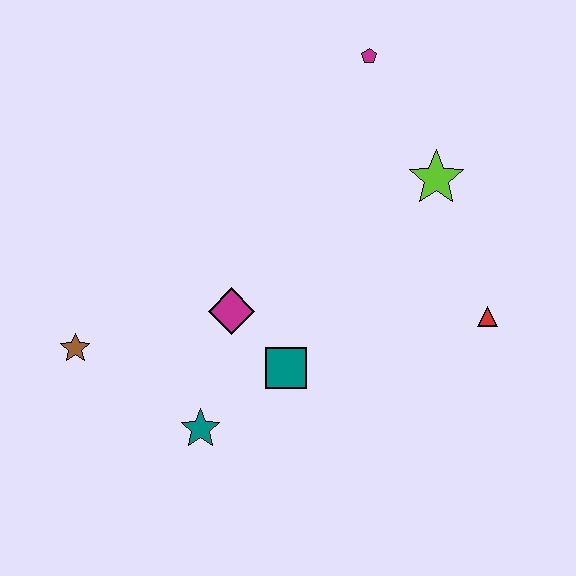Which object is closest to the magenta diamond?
The teal square is closest to the magenta diamond.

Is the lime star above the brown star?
Yes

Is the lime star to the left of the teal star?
No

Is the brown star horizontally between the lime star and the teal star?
No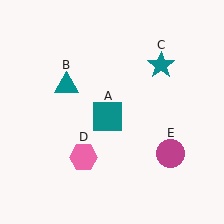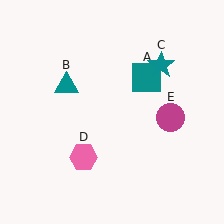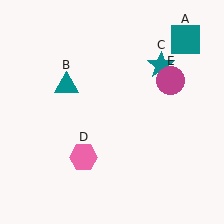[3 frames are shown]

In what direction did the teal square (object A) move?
The teal square (object A) moved up and to the right.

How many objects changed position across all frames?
2 objects changed position: teal square (object A), magenta circle (object E).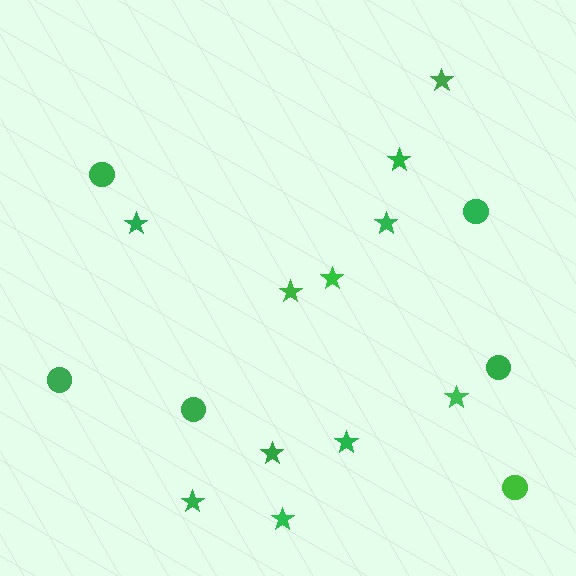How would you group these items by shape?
There are 2 groups: one group of circles (6) and one group of stars (11).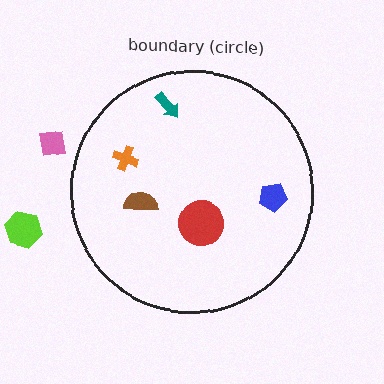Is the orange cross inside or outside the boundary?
Inside.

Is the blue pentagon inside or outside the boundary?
Inside.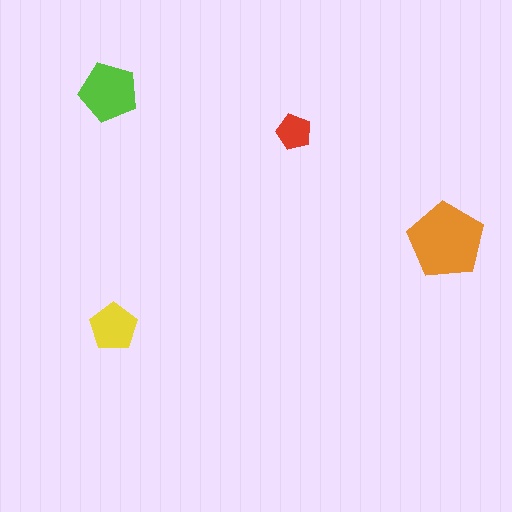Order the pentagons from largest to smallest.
the orange one, the lime one, the yellow one, the red one.